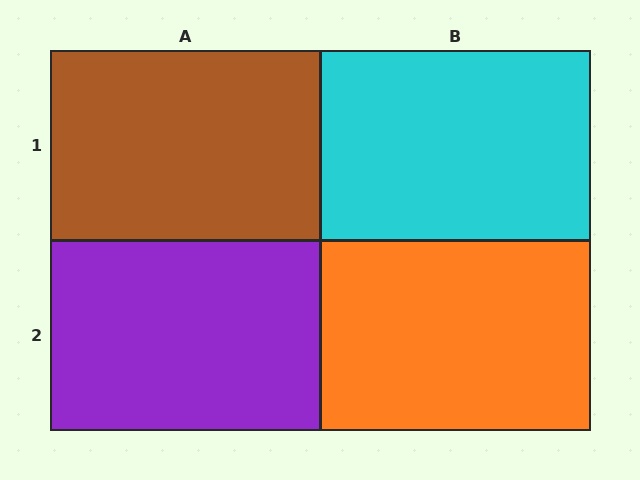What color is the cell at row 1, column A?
Brown.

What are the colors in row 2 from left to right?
Purple, orange.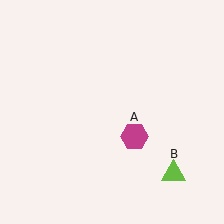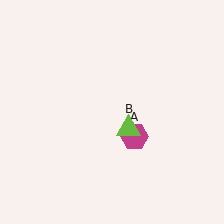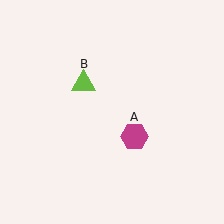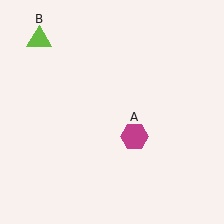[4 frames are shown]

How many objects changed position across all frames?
1 object changed position: lime triangle (object B).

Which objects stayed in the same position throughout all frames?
Magenta hexagon (object A) remained stationary.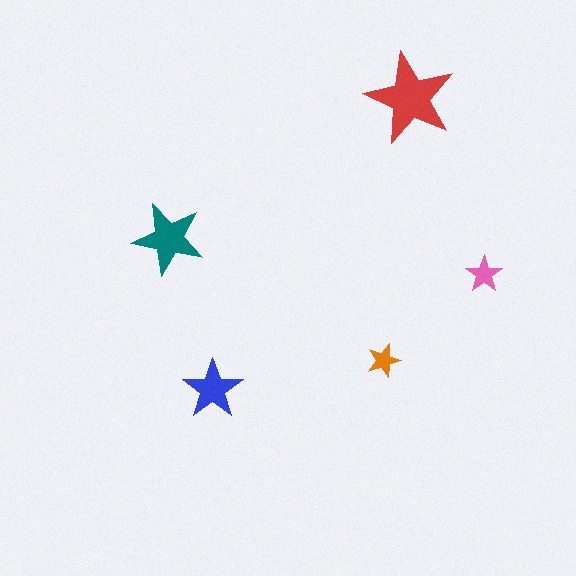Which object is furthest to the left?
The teal star is leftmost.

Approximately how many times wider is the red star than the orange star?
About 2.5 times wider.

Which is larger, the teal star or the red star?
The red one.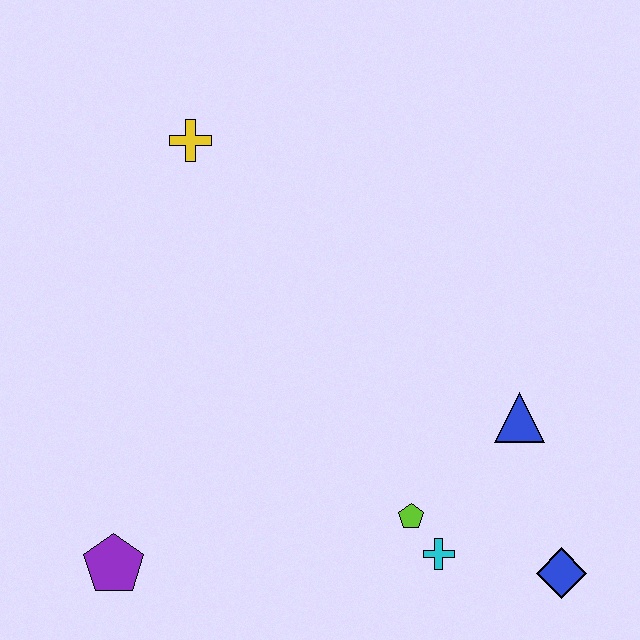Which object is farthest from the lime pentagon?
The yellow cross is farthest from the lime pentagon.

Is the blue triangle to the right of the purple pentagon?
Yes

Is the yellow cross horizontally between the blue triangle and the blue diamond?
No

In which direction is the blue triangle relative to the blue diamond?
The blue triangle is above the blue diamond.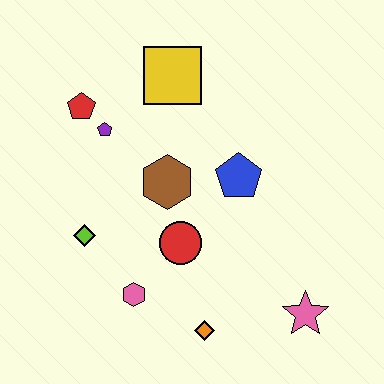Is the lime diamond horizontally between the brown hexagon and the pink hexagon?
No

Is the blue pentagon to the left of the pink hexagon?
No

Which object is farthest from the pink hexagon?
The yellow square is farthest from the pink hexagon.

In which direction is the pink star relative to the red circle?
The pink star is to the right of the red circle.